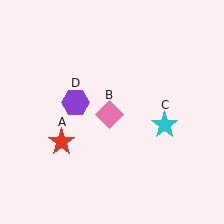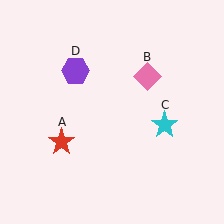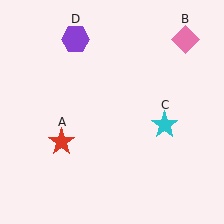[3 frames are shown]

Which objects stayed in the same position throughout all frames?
Red star (object A) and cyan star (object C) remained stationary.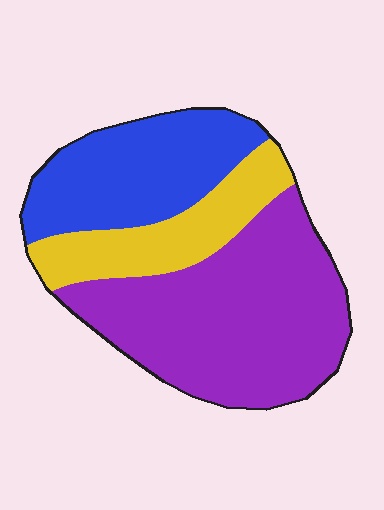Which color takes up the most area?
Purple, at roughly 50%.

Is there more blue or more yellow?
Blue.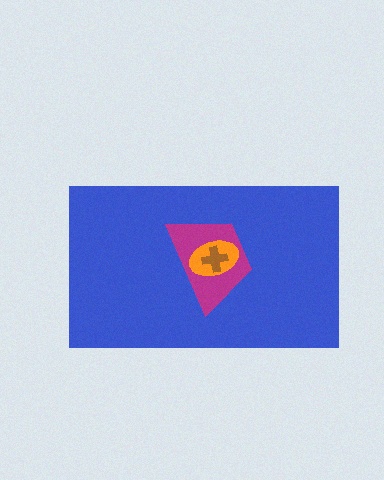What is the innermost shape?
The brown cross.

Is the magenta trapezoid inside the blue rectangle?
Yes.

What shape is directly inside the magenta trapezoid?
The orange ellipse.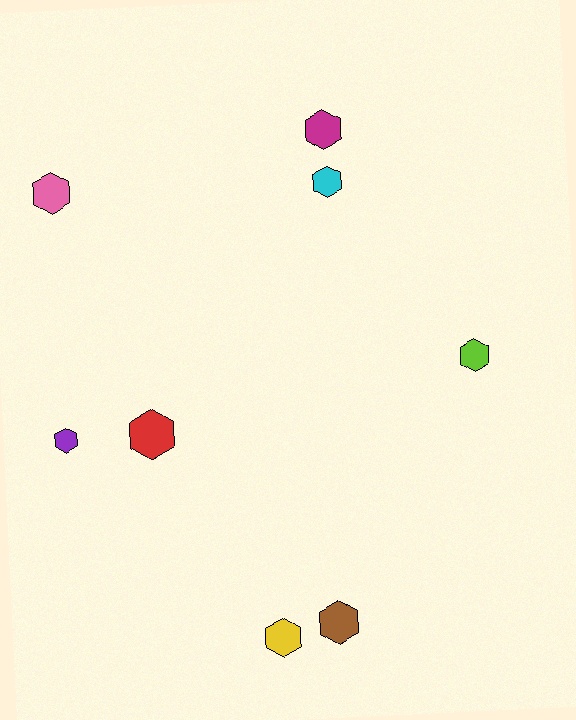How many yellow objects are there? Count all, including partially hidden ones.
There is 1 yellow object.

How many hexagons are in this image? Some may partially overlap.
There are 8 hexagons.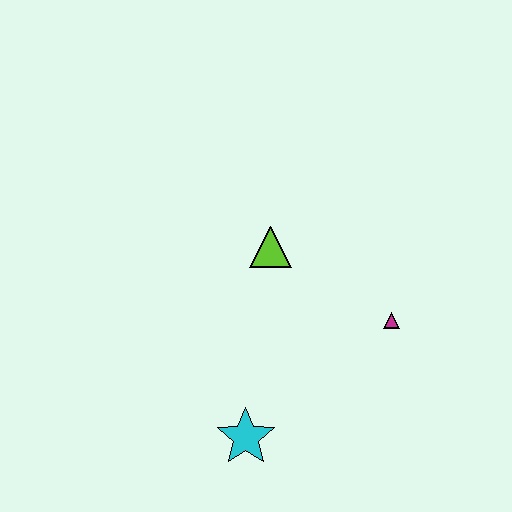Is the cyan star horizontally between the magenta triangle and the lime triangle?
No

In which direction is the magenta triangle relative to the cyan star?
The magenta triangle is to the right of the cyan star.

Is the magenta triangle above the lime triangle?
No